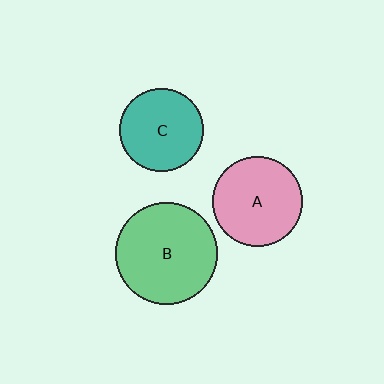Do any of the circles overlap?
No, none of the circles overlap.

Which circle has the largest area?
Circle B (green).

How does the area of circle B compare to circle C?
Approximately 1.5 times.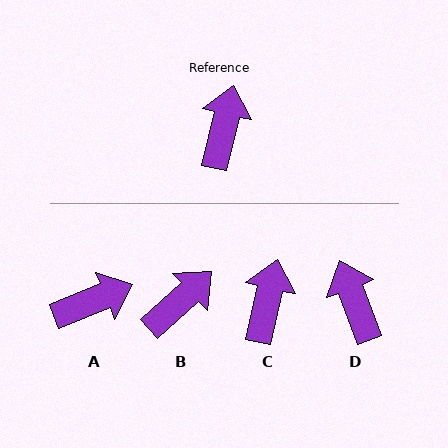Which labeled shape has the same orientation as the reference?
C.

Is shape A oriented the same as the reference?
No, it is off by about 55 degrees.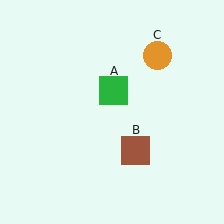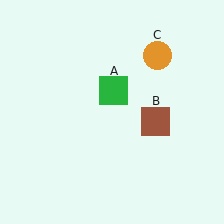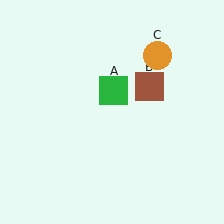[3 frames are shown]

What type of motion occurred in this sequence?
The brown square (object B) rotated counterclockwise around the center of the scene.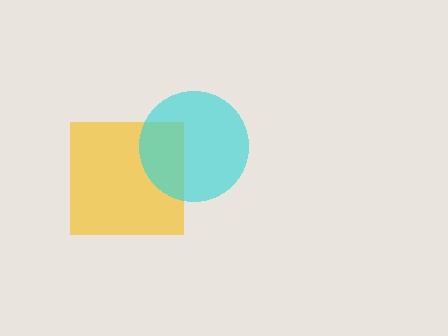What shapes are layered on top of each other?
The layered shapes are: a yellow square, a cyan circle.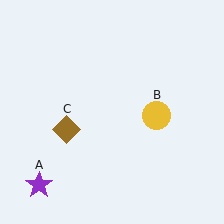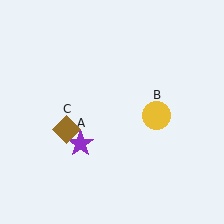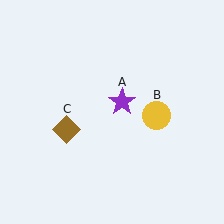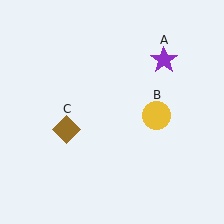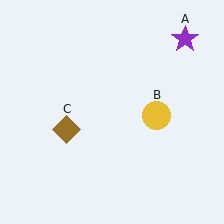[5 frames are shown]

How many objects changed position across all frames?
1 object changed position: purple star (object A).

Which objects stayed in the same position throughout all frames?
Yellow circle (object B) and brown diamond (object C) remained stationary.